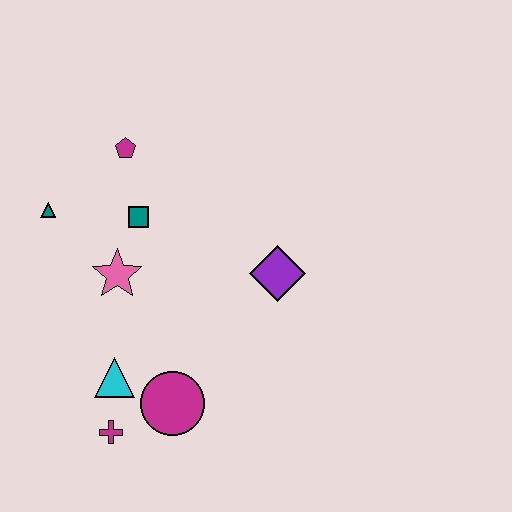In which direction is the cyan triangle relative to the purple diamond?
The cyan triangle is to the left of the purple diamond.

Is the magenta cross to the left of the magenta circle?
Yes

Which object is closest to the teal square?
The pink star is closest to the teal square.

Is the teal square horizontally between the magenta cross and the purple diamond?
Yes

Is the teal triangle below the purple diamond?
No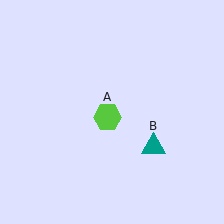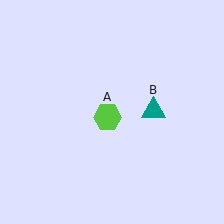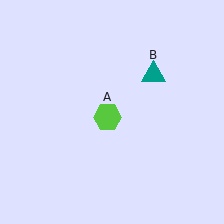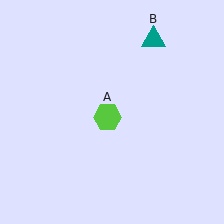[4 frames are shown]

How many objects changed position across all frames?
1 object changed position: teal triangle (object B).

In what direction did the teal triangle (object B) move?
The teal triangle (object B) moved up.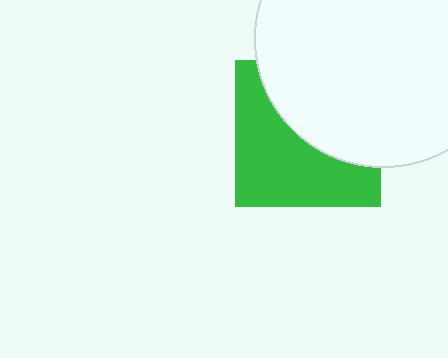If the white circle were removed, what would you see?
You would see the complete green square.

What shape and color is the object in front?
The object in front is a white circle.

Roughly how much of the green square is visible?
About half of it is visible (roughly 53%).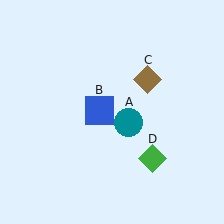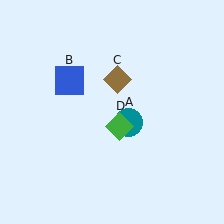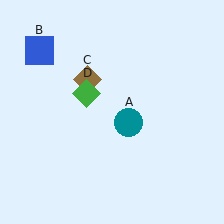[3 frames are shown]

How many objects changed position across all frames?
3 objects changed position: blue square (object B), brown diamond (object C), green diamond (object D).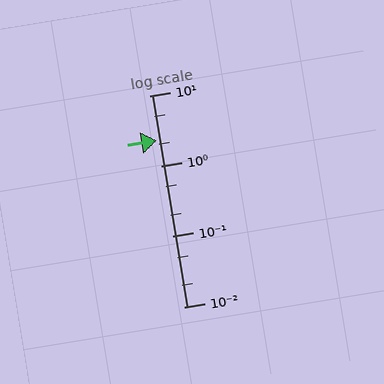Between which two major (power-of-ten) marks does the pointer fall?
The pointer is between 1 and 10.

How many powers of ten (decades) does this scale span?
The scale spans 3 decades, from 0.01 to 10.